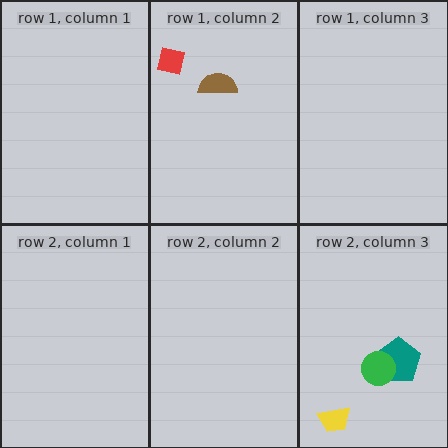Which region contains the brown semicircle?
The row 1, column 2 region.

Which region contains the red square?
The row 1, column 2 region.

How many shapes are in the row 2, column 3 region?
3.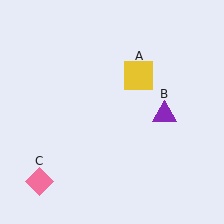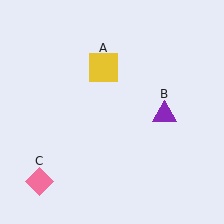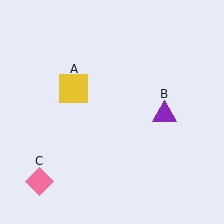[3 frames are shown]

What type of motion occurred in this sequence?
The yellow square (object A) rotated counterclockwise around the center of the scene.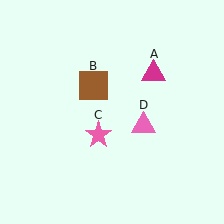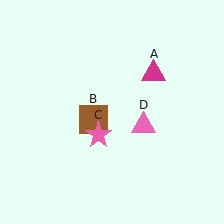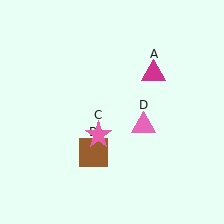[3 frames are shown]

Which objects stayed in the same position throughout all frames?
Magenta triangle (object A) and pink star (object C) and pink triangle (object D) remained stationary.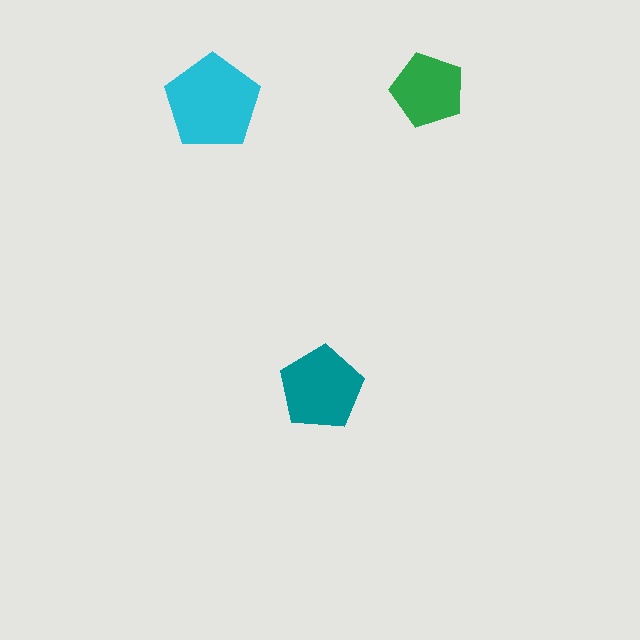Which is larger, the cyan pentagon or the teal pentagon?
The cyan one.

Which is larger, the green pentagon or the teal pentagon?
The teal one.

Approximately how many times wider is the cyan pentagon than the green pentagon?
About 1.5 times wider.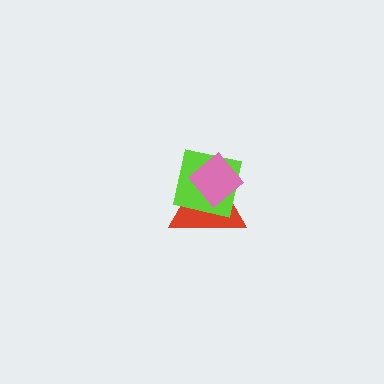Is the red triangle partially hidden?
Yes, it is partially covered by another shape.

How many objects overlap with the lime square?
2 objects overlap with the lime square.